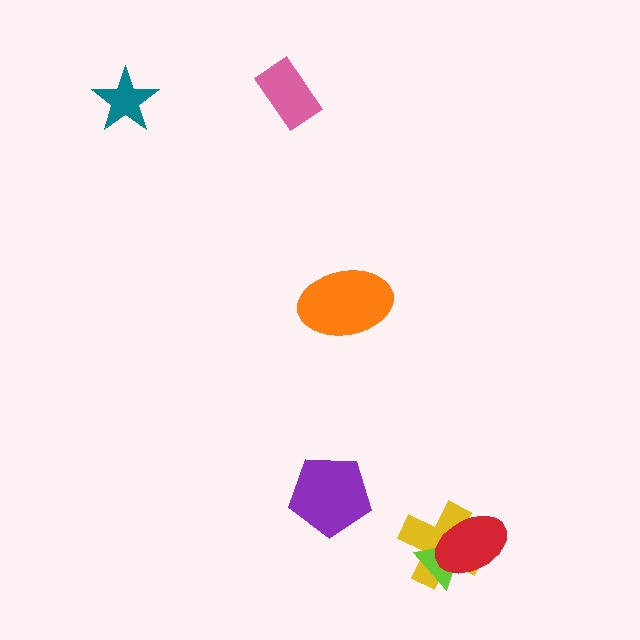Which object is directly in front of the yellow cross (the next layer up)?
The lime triangle is directly in front of the yellow cross.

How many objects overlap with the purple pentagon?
0 objects overlap with the purple pentagon.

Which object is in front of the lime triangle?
The red ellipse is in front of the lime triangle.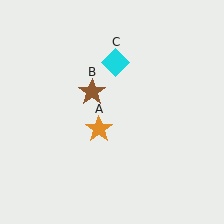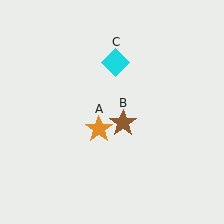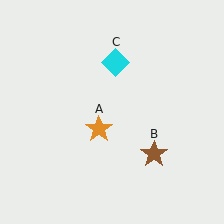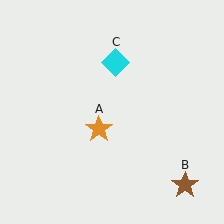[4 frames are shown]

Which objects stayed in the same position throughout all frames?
Orange star (object A) and cyan diamond (object C) remained stationary.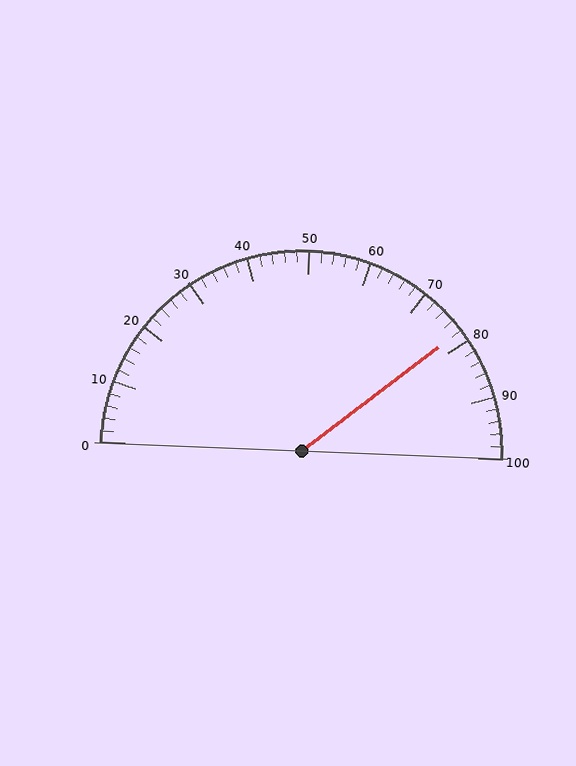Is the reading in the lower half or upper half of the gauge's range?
The reading is in the upper half of the range (0 to 100).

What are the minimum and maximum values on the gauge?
The gauge ranges from 0 to 100.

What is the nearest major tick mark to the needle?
The nearest major tick mark is 80.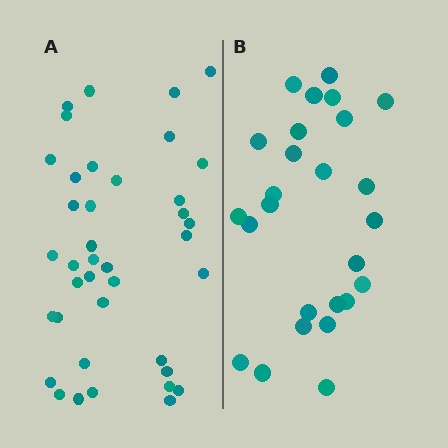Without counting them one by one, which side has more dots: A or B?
Region A (the left region) has more dots.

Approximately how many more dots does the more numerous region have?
Region A has approximately 15 more dots than region B.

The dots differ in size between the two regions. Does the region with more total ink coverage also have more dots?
No. Region B has more total ink coverage because its dots are larger, but region A actually contains more individual dots. Total area can be misleading — the number of items is what matters here.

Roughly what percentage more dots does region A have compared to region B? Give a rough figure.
About 50% more.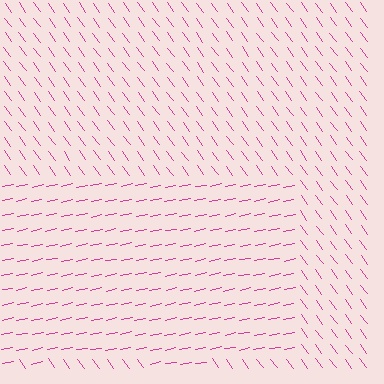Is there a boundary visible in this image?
Yes, there is a texture boundary formed by a change in line orientation.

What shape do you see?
I see a rectangle.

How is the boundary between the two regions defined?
The boundary is defined purely by a change in line orientation (approximately 66 degrees difference). All lines are the same color and thickness.